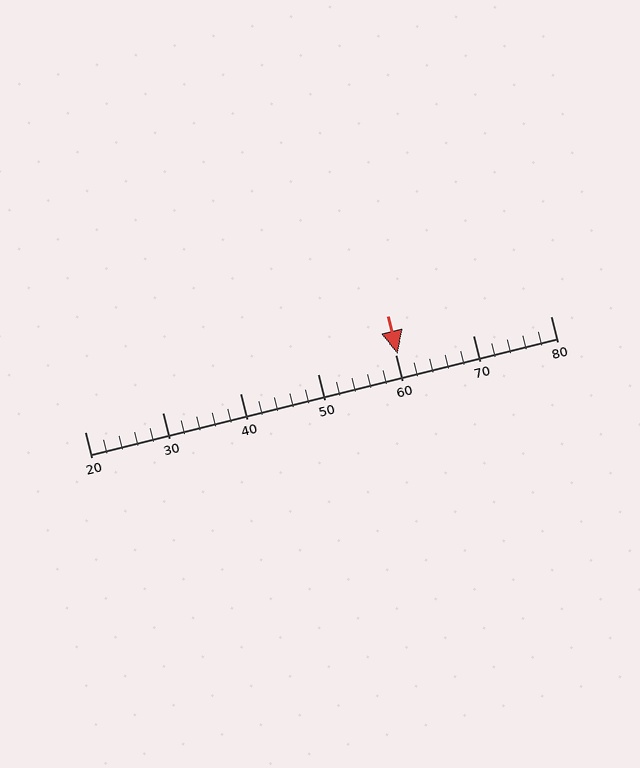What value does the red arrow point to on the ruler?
The red arrow points to approximately 60.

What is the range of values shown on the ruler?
The ruler shows values from 20 to 80.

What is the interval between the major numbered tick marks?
The major tick marks are spaced 10 units apart.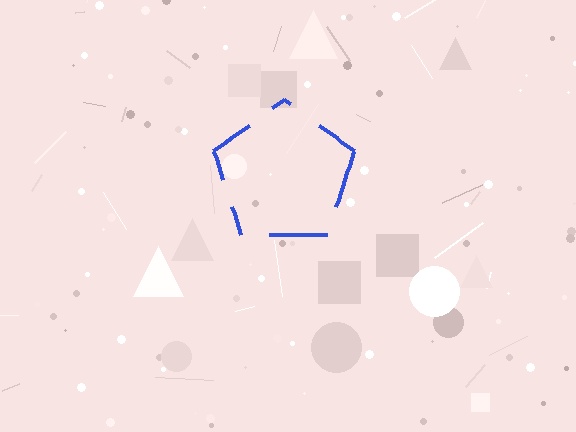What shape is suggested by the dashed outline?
The dashed outline suggests a pentagon.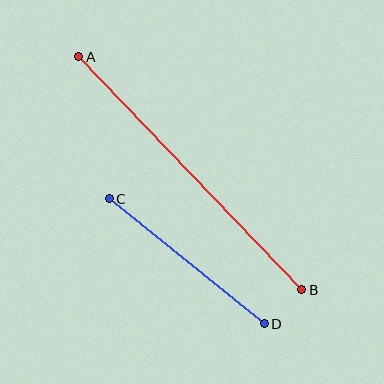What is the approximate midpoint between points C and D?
The midpoint is at approximately (187, 261) pixels.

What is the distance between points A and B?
The distance is approximately 322 pixels.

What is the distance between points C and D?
The distance is approximately 199 pixels.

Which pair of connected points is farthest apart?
Points A and B are farthest apart.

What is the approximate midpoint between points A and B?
The midpoint is at approximately (190, 173) pixels.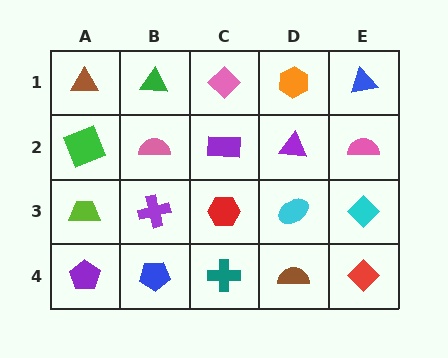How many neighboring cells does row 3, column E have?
3.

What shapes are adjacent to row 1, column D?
A purple triangle (row 2, column D), a pink diamond (row 1, column C), a blue triangle (row 1, column E).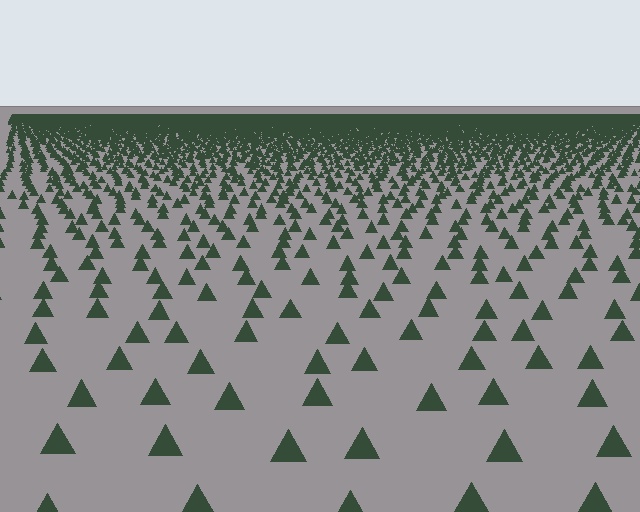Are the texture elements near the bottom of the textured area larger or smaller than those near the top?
Larger. Near the bottom, elements are closer to the viewer and appear at a bigger on-screen size.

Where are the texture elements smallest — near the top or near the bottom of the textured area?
Near the top.